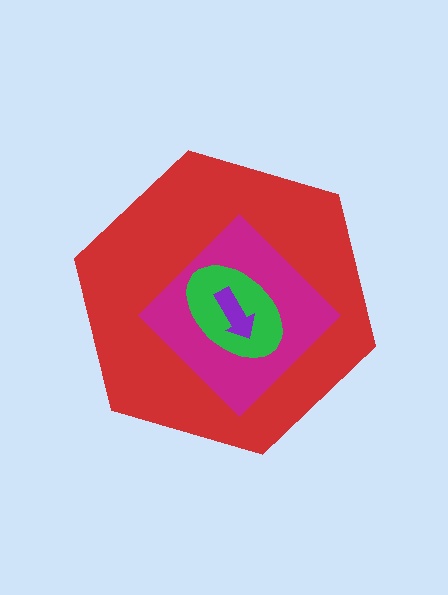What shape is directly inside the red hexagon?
The magenta diamond.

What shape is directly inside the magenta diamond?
The green ellipse.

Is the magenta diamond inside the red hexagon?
Yes.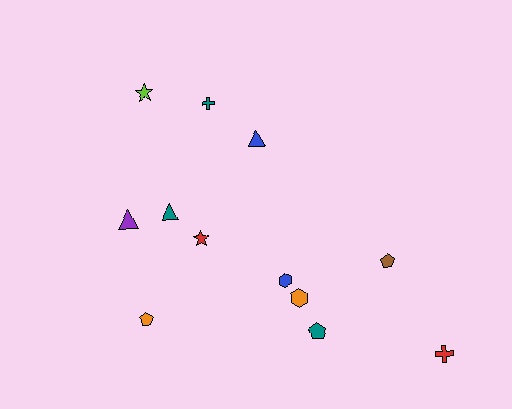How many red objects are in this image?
There are 2 red objects.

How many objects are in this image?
There are 12 objects.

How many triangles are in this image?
There are 3 triangles.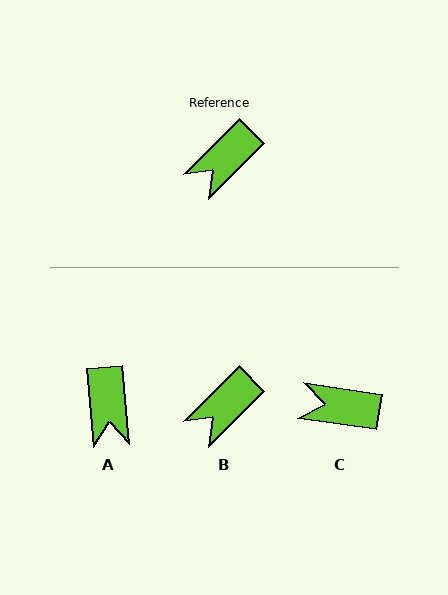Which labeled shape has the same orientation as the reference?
B.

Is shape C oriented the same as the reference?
No, it is off by about 53 degrees.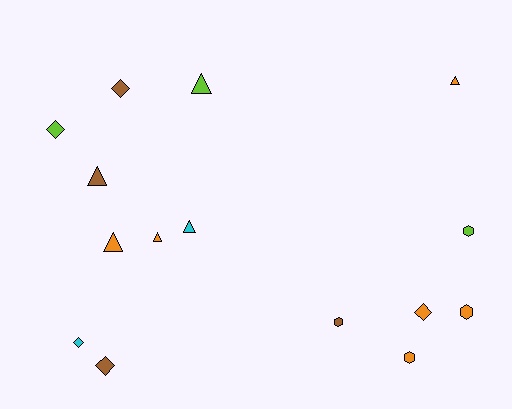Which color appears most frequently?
Orange, with 6 objects.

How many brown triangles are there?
There is 1 brown triangle.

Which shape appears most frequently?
Triangle, with 6 objects.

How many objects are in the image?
There are 15 objects.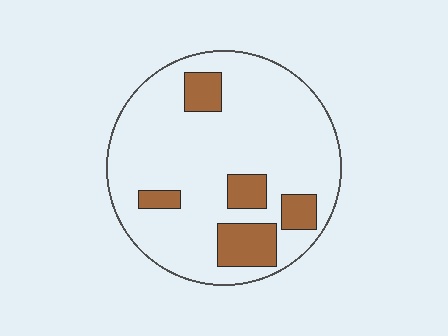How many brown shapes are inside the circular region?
5.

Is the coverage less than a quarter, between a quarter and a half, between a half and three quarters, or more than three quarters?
Less than a quarter.